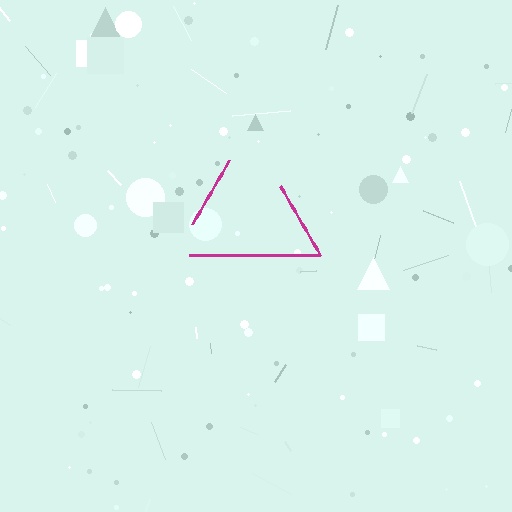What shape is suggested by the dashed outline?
The dashed outline suggests a triangle.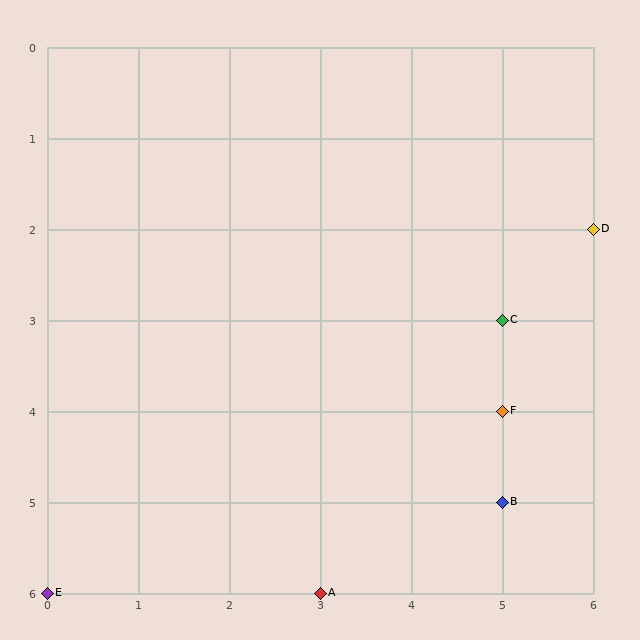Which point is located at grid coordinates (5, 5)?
Point B is at (5, 5).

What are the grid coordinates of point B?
Point B is at grid coordinates (5, 5).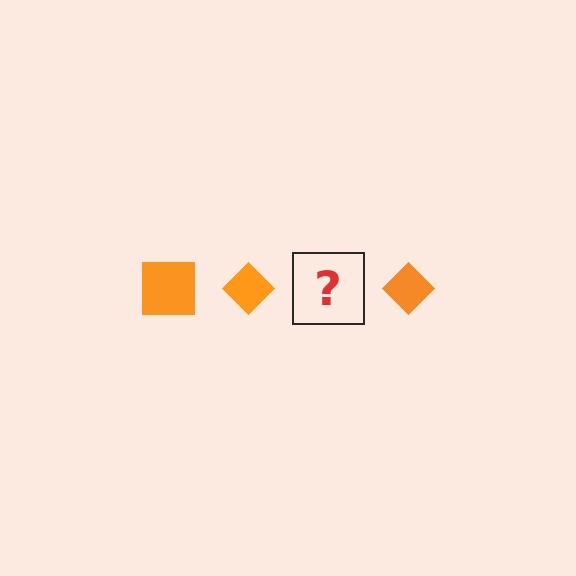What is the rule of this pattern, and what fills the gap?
The rule is that the pattern cycles through square, diamond shapes in orange. The gap should be filled with an orange square.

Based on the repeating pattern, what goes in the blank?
The blank should be an orange square.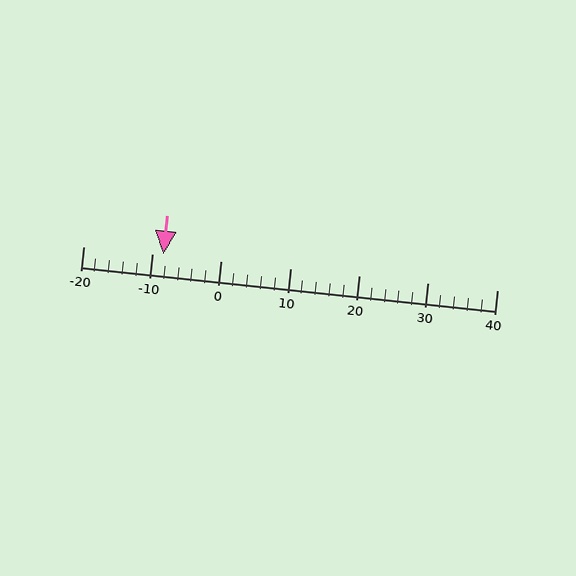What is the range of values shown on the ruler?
The ruler shows values from -20 to 40.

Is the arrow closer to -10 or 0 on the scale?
The arrow is closer to -10.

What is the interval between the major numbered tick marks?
The major tick marks are spaced 10 units apart.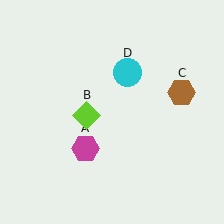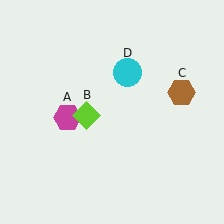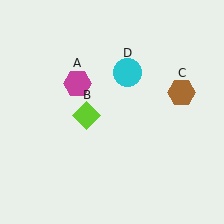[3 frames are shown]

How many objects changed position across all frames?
1 object changed position: magenta hexagon (object A).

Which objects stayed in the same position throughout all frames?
Lime diamond (object B) and brown hexagon (object C) and cyan circle (object D) remained stationary.